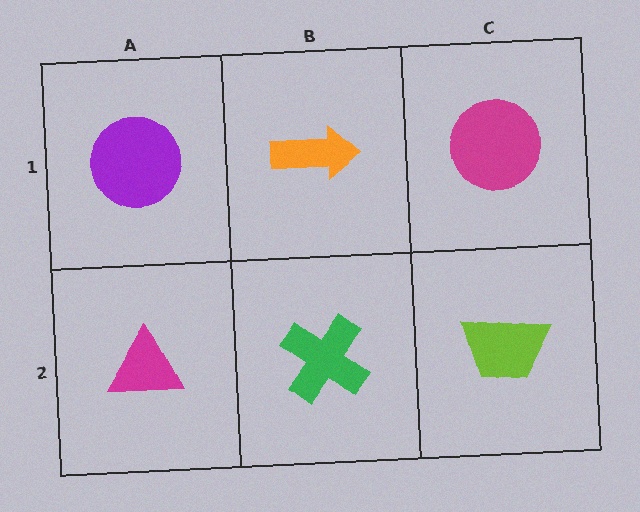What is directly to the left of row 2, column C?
A green cross.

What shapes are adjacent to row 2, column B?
An orange arrow (row 1, column B), a magenta triangle (row 2, column A), a lime trapezoid (row 2, column C).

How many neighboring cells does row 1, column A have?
2.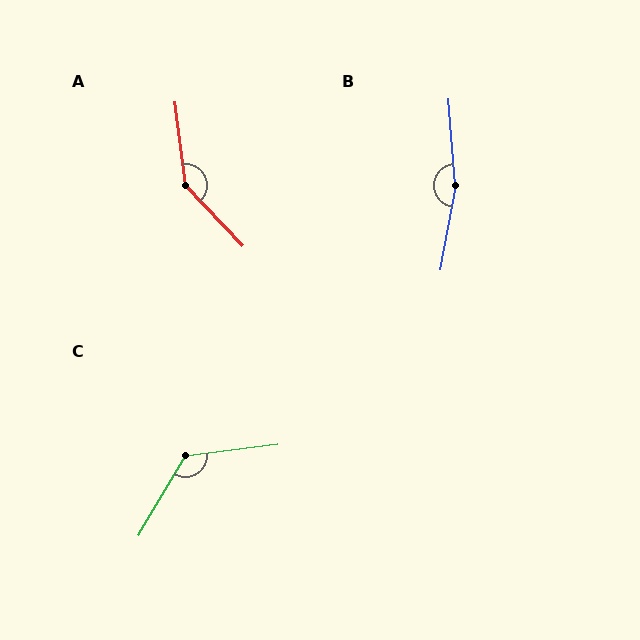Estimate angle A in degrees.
Approximately 144 degrees.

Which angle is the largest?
B, at approximately 165 degrees.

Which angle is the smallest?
C, at approximately 128 degrees.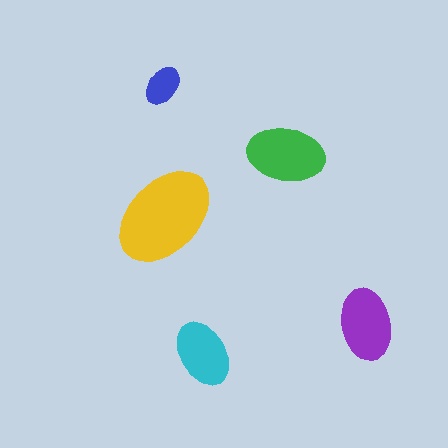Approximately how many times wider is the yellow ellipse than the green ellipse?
About 1.5 times wider.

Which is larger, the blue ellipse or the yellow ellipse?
The yellow one.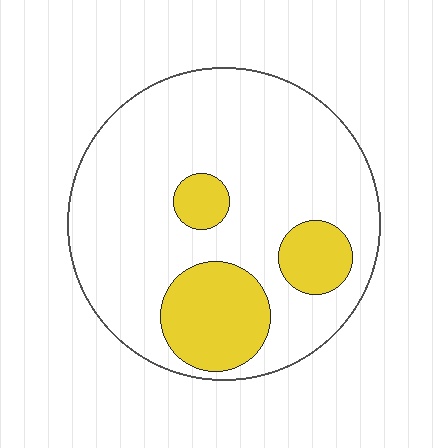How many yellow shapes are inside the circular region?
3.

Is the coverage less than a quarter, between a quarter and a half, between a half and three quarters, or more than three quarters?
Less than a quarter.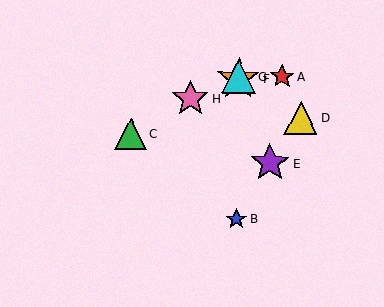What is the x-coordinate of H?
Object H is at x≈190.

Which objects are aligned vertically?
Objects B, F, G are aligned vertically.